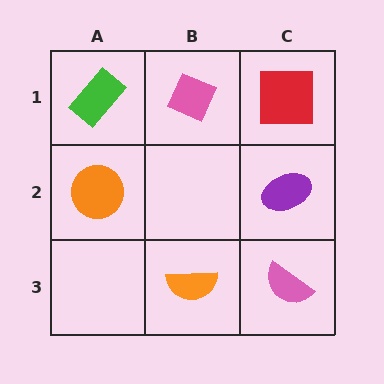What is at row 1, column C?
A red square.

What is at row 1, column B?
A pink diamond.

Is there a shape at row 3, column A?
No, that cell is empty.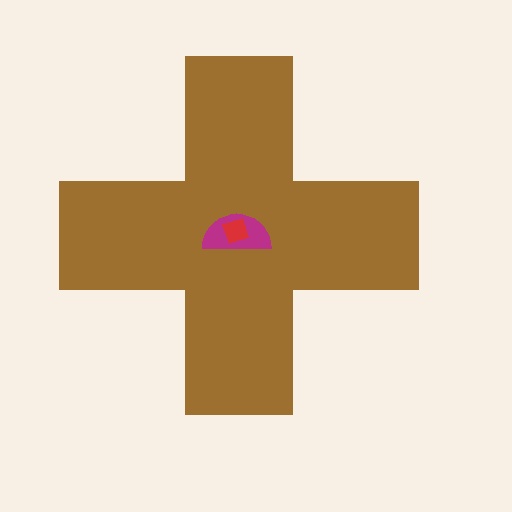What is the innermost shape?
The red diamond.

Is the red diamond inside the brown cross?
Yes.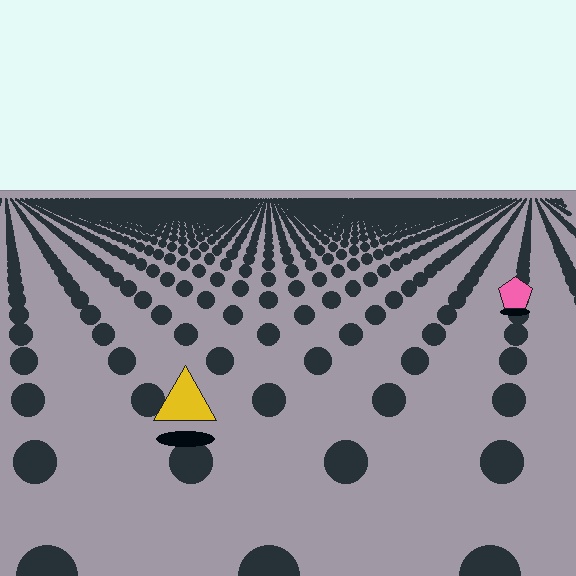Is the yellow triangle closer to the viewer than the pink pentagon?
Yes. The yellow triangle is closer — you can tell from the texture gradient: the ground texture is coarser near it.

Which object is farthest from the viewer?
The pink pentagon is farthest from the viewer. It appears smaller and the ground texture around it is denser.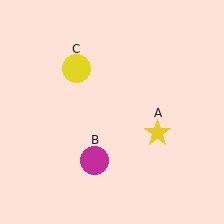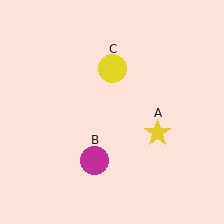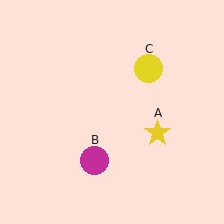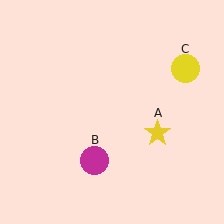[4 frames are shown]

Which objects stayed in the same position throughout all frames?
Yellow star (object A) and magenta circle (object B) remained stationary.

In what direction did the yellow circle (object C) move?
The yellow circle (object C) moved right.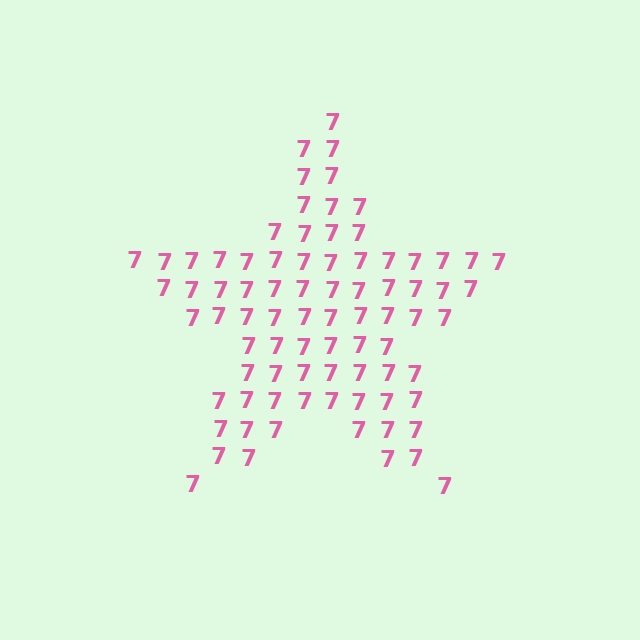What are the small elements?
The small elements are digit 7's.